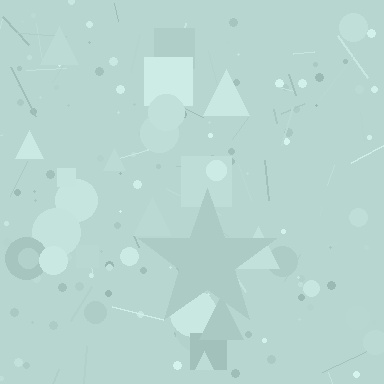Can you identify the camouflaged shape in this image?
The camouflaged shape is a star.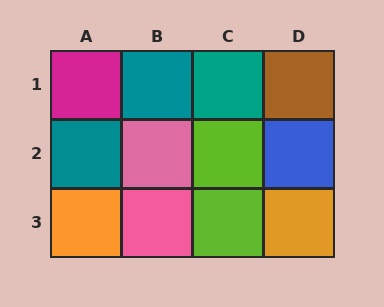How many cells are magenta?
1 cell is magenta.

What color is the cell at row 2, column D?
Blue.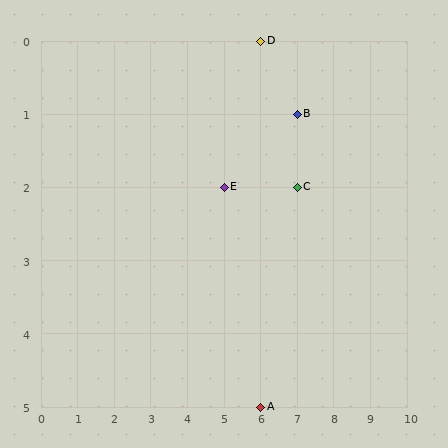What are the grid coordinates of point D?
Point D is at grid coordinates (6, 0).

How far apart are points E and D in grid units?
Points E and D are 1 column and 2 rows apart (about 2.2 grid units diagonally).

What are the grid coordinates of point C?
Point C is at grid coordinates (7, 2).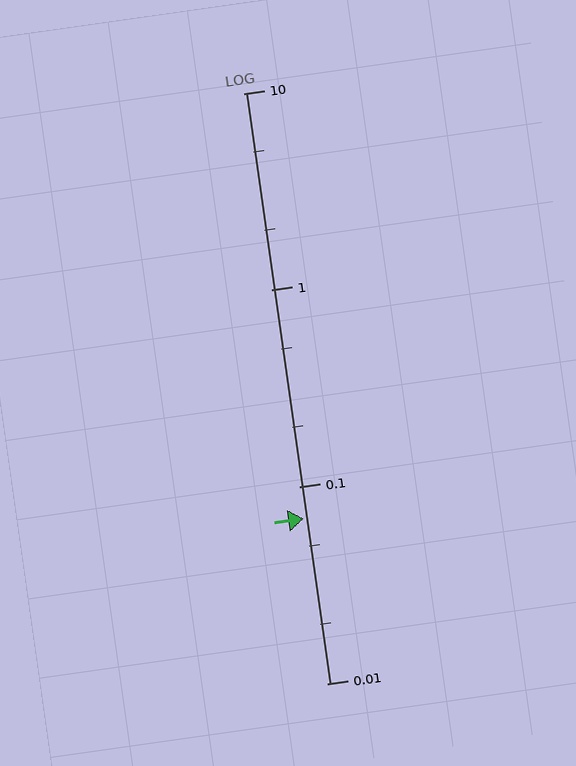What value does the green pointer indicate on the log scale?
The pointer indicates approximately 0.069.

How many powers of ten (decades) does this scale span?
The scale spans 3 decades, from 0.01 to 10.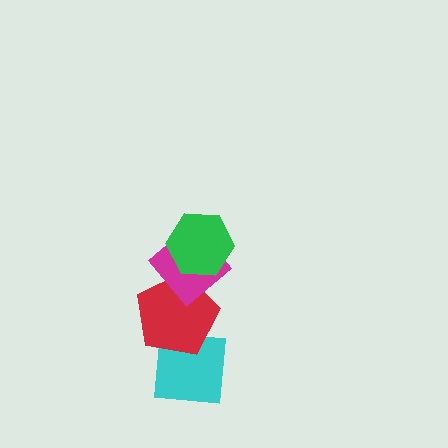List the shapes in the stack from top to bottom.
From top to bottom: the green hexagon, the magenta diamond, the red pentagon, the cyan square.